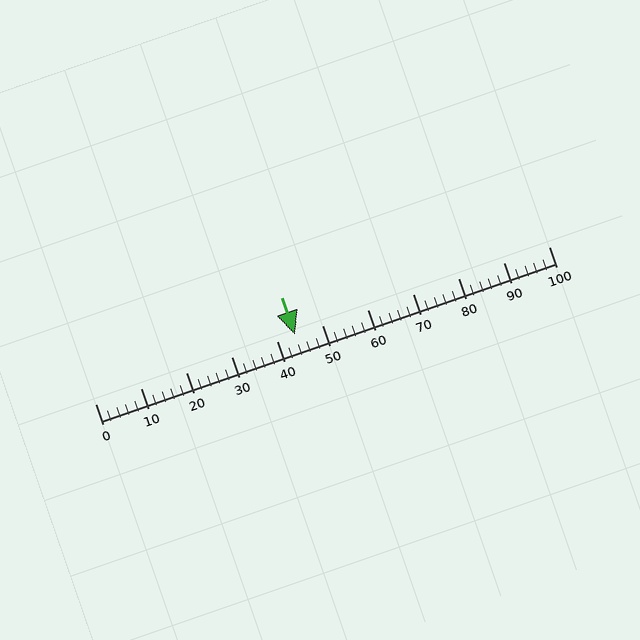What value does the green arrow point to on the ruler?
The green arrow points to approximately 44.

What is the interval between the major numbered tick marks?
The major tick marks are spaced 10 units apart.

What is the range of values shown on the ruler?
The ruler shows values from 0 to 100.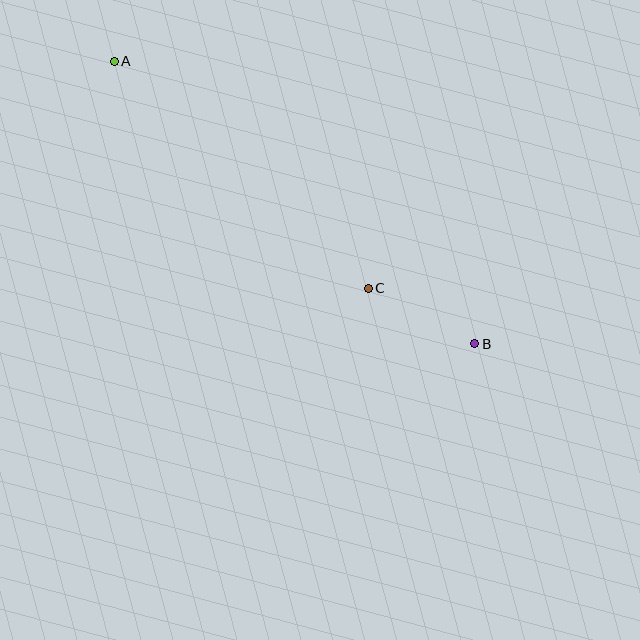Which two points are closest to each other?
Points B and C are closest to each other.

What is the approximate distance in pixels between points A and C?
The distance between A and C is approximately 341 pixels.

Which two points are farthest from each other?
Points A and B are farthest from each other.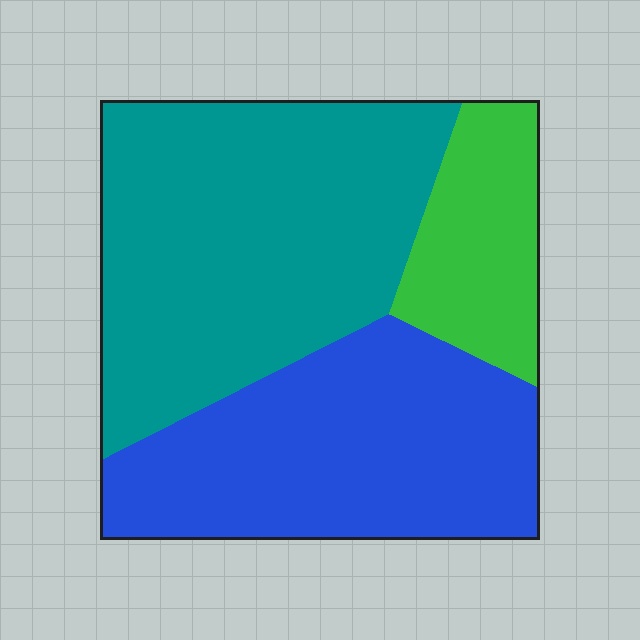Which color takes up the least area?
Green, at roughly 15%.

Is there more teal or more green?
Teal.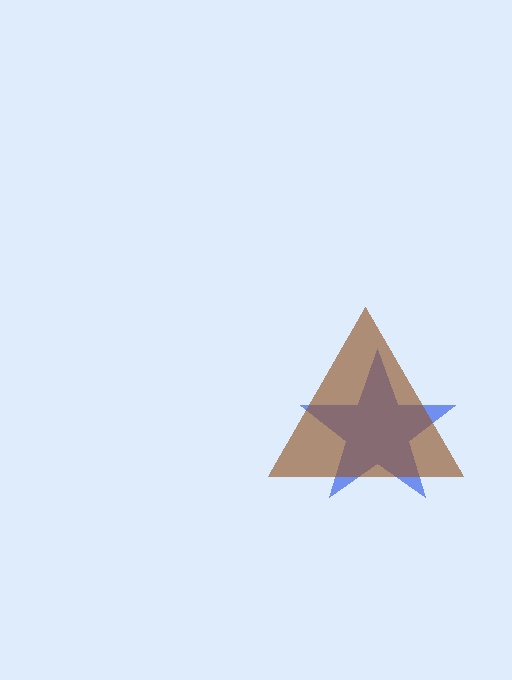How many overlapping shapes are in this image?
There are 2 overlapping shapes in the image.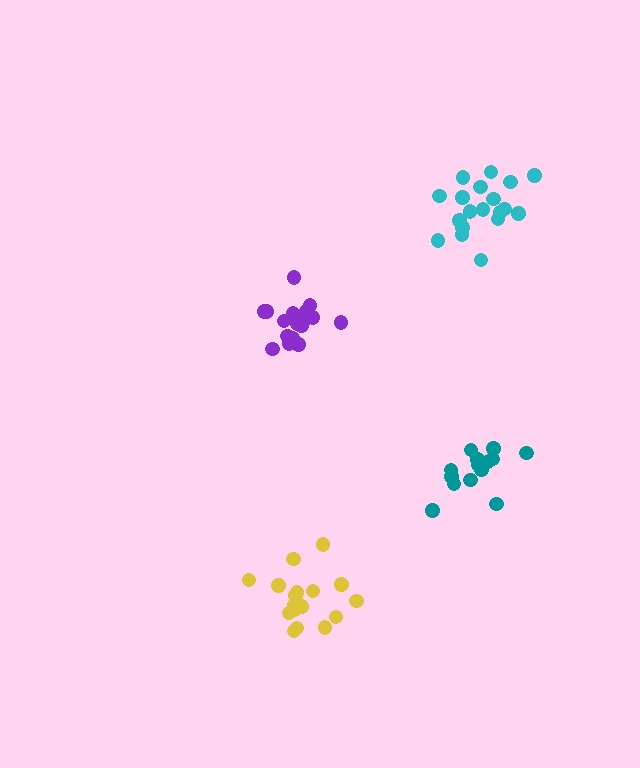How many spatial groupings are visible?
There are 4 spatial groupings.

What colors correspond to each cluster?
The clusters are colored: yellow, teal, purple, cyan.